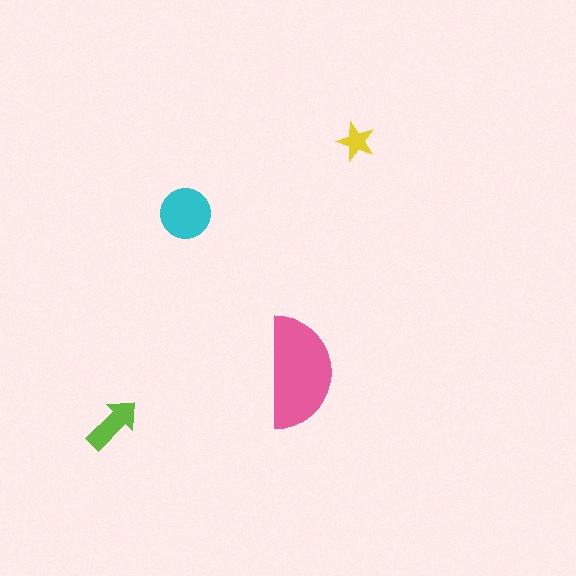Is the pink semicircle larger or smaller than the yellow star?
Larger.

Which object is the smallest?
The yellow star.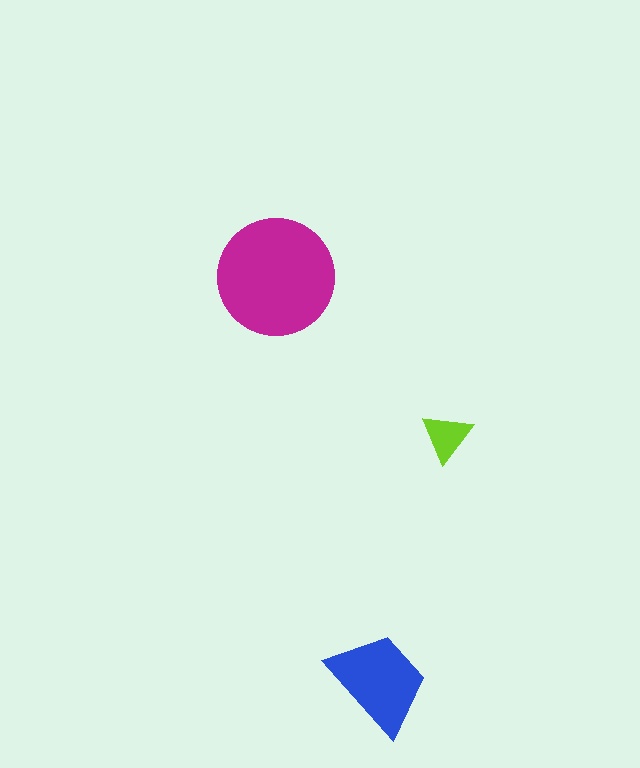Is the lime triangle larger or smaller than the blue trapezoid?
Smaller.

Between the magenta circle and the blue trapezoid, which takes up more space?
The magenta circle.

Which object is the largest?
The magenta circle.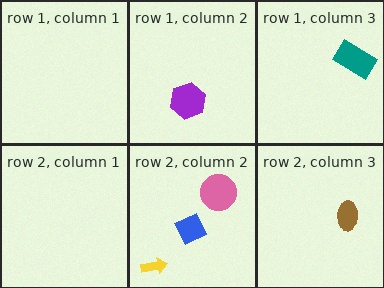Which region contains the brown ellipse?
The row 2, column 3 region.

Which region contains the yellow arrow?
The row 2, column 2 region.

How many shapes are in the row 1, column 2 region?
1.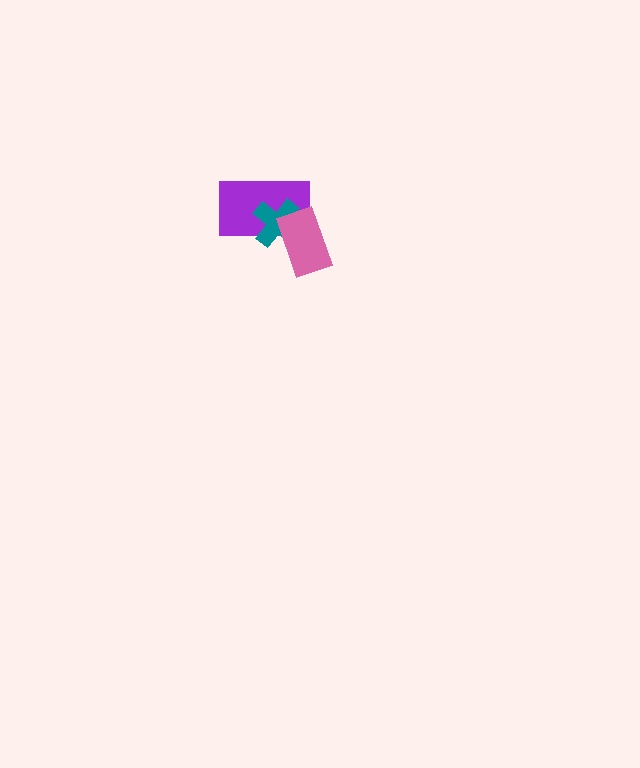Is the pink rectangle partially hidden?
No, no other shape covers it.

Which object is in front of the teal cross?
The pink rectangle is in front of the teal cross.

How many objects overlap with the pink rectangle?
2 objects overlap with the pink rectangle.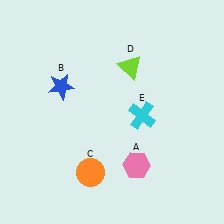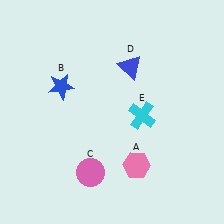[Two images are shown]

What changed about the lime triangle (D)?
In Image 1, D is lime. In Image 2, it changed to blue.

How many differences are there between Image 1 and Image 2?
There are 2 differences between the two images.